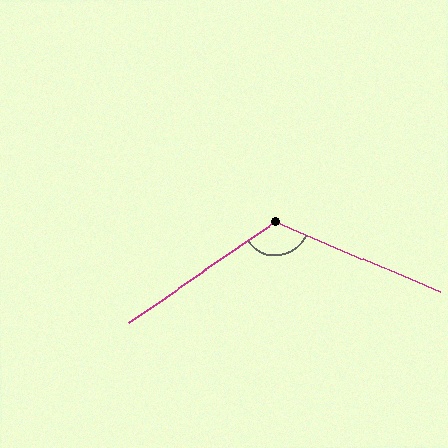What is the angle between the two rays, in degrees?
Approximately 123 degrees.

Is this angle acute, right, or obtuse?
It is obtuse.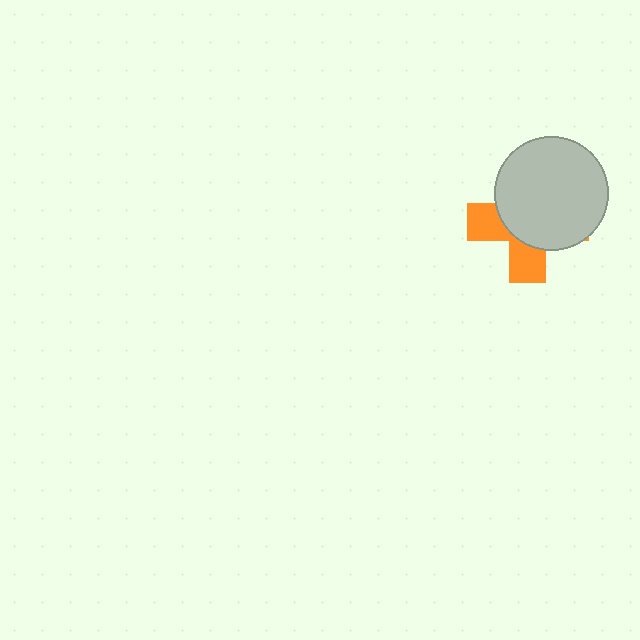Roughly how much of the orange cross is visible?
A small part of it is visible (roughly 36%).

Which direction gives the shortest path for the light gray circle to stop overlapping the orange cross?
Moving toward the upper-right gives the shortest separation.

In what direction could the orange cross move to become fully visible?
The orange cross could move toward the lower-left. That would shift it out from behind the light gray circle entirely.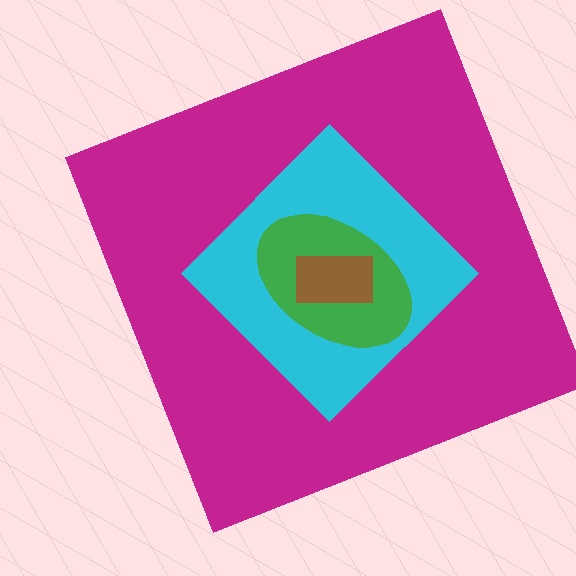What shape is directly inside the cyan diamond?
The green ellipse.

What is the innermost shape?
The brown rectangle.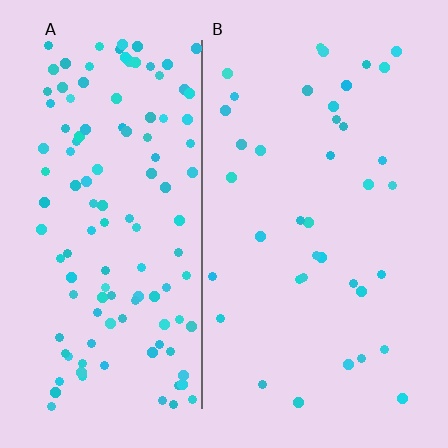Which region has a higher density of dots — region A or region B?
A (the left).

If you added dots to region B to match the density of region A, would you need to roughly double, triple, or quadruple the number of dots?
Approximately triple.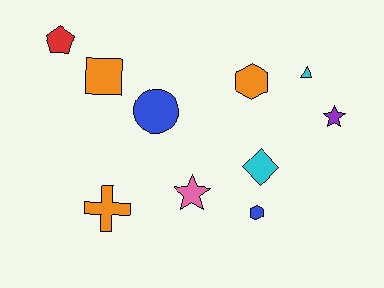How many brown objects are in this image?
There are no brown objects.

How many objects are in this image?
There are 10 objects.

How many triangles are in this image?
There is 1 triangle.